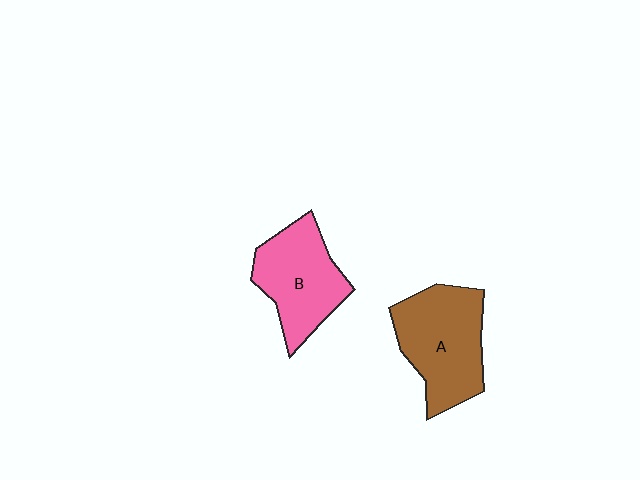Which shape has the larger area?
Shape A (brown).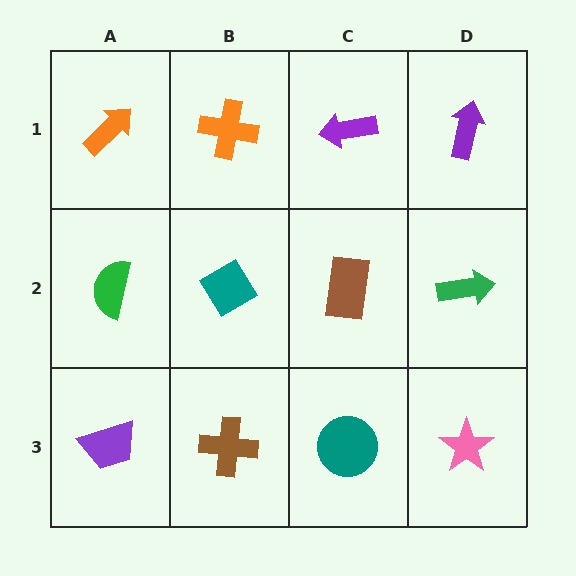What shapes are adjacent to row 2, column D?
A purple arrow (row 1, column D), a pink star (row 3, column D), a brown rectangle (row 2, column C).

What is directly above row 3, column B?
A teal diamond.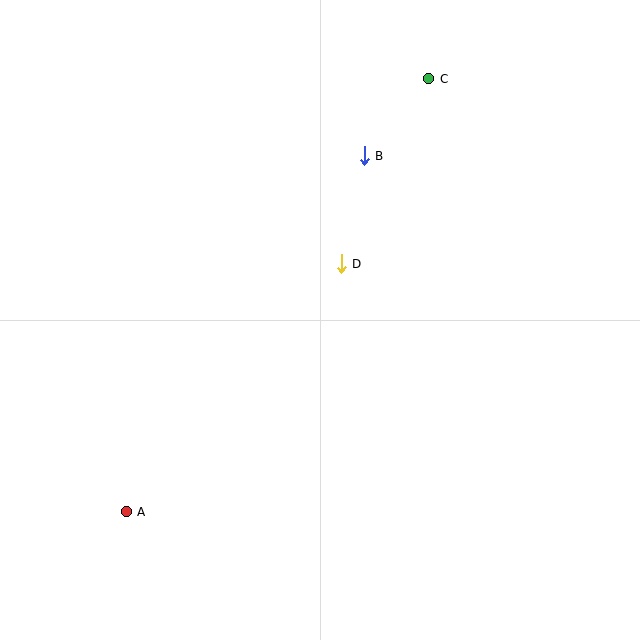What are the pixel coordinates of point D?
Point D is at (341, 264).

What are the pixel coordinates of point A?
Point A is at (126, 512).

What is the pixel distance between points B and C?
The distance between B and C is 100 pixels.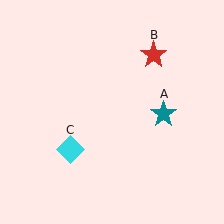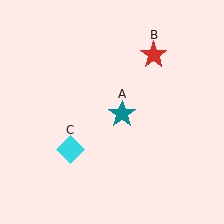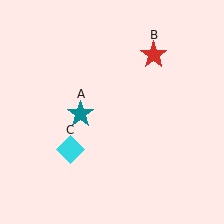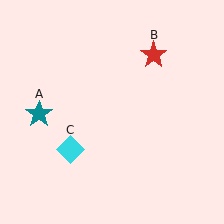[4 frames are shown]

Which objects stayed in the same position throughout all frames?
Red star (object B) and cyan diamond (object C) remained stationary.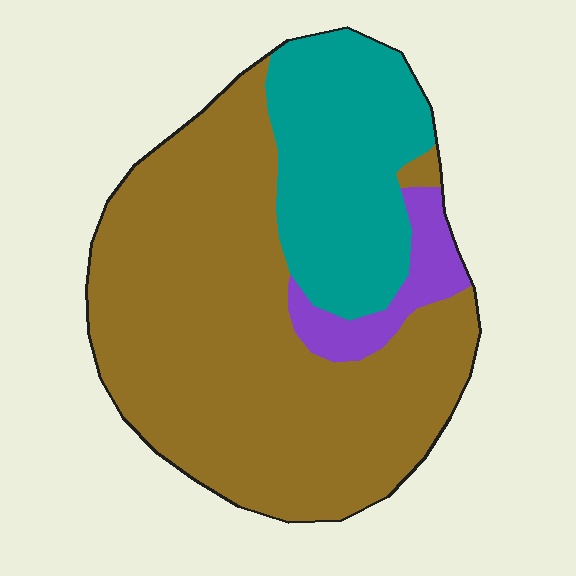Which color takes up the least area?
Purple, at roughly 10%.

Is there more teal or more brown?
Brown.